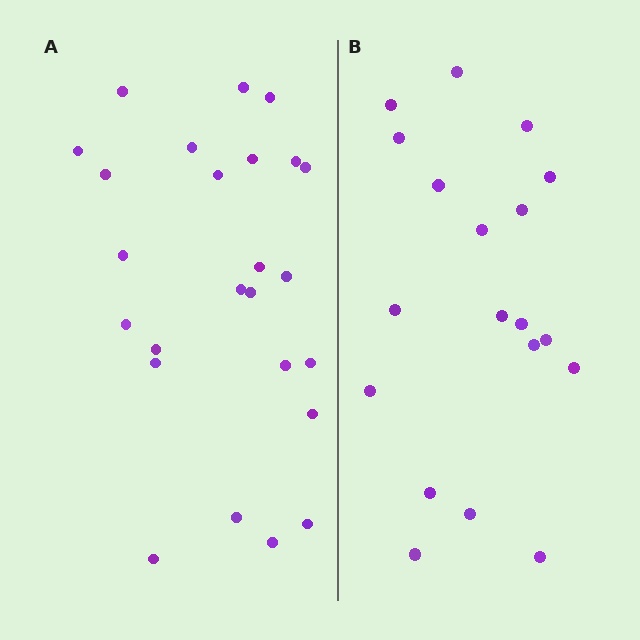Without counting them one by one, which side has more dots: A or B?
Region A (the left region) has more dots.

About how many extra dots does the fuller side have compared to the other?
Region A has about 6 more dots than region B.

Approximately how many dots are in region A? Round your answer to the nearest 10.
About 20 dots. (The exact count is 25, which rounds to 20.)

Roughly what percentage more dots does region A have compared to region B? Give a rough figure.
About 30% more.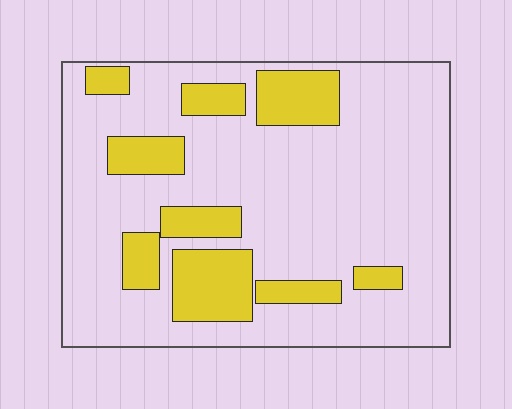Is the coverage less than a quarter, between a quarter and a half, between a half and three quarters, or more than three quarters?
Less than a quarter.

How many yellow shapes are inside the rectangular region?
9.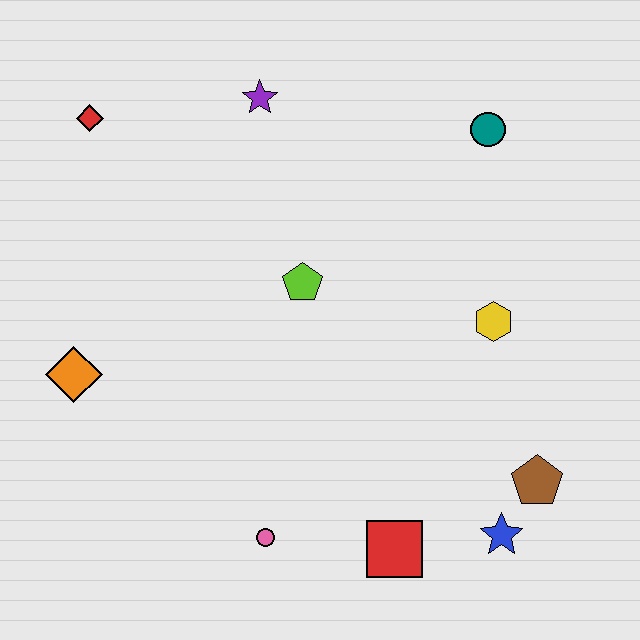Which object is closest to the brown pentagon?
The blue star is closest to the brown pentagon.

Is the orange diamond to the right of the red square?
No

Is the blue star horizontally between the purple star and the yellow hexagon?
No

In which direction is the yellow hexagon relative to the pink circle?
The yellow hexagon is to the right of the pink circle.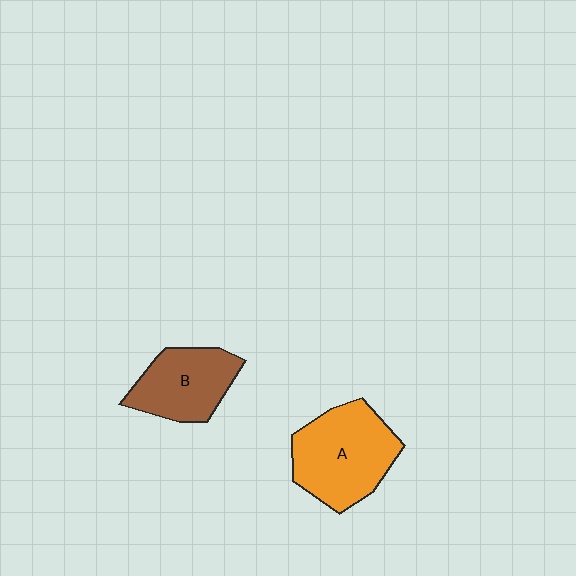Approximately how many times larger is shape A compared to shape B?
Approximately 1.3 times.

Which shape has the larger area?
Shape A (orange).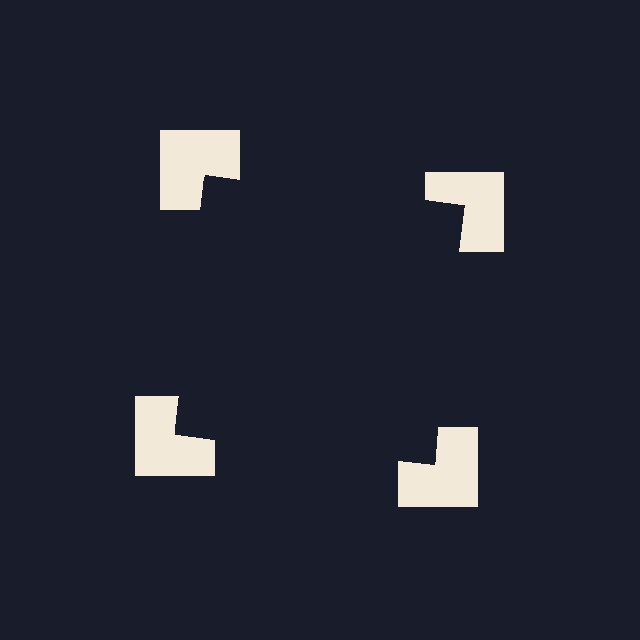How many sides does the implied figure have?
4 sides.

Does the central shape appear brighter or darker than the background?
It typically appears slightly darker than the background, even though no actual brightness change is drawn.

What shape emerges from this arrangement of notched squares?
An illusory square — its edges are inferred from the aligned wedge cuts in the notched squares, not physically drawn.